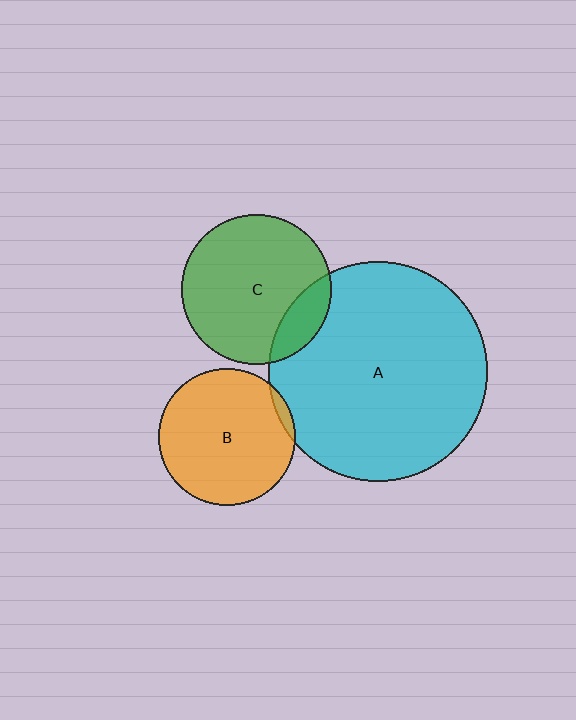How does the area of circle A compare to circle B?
Approximately 2.6 times.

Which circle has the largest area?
Circle A (cyan).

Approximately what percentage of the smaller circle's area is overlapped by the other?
Approximately 5%.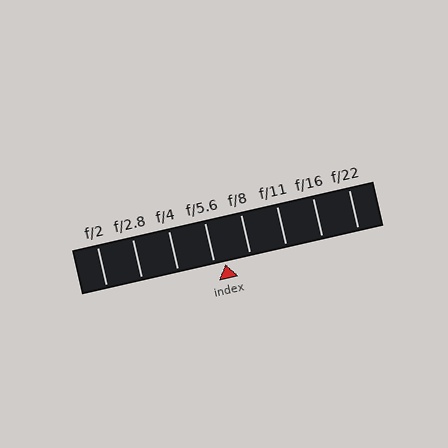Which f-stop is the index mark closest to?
The index mark is closest to f/5.6.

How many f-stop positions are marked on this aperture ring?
There are 8 f-stop positions marked.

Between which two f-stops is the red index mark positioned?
The index mark is between f/5.6 and f/8.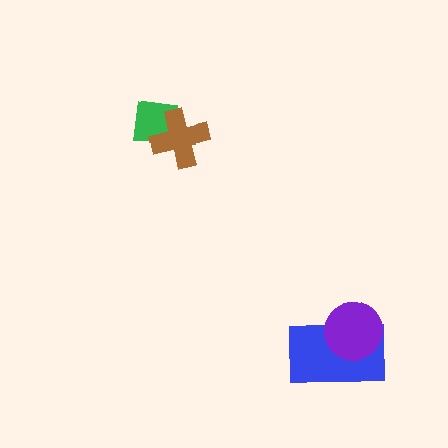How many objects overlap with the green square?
1 object overlaps with the green square.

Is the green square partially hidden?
Yes, it is partially covered by another shape.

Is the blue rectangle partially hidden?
Yes, it is partially covered by another shape.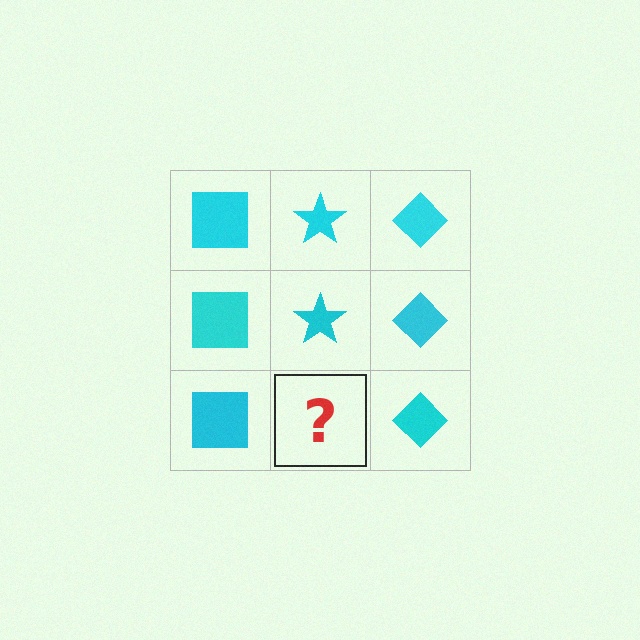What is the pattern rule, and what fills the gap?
The rule is that each column has a consistent shape. The gap should be filled with a cyan star.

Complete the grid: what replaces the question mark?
The question mark should be replaced with a cyan star.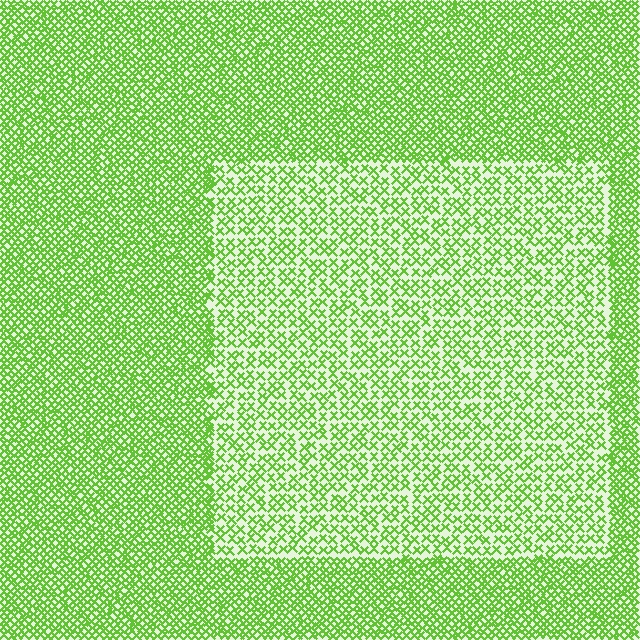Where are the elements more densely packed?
The elements are more densely packed outside the rectangle boundary.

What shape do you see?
I see a rectangle.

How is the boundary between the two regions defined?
The boundary is defined by a change in element density (approximately 2.0x ratio). All elements are the same color, size, and shape.